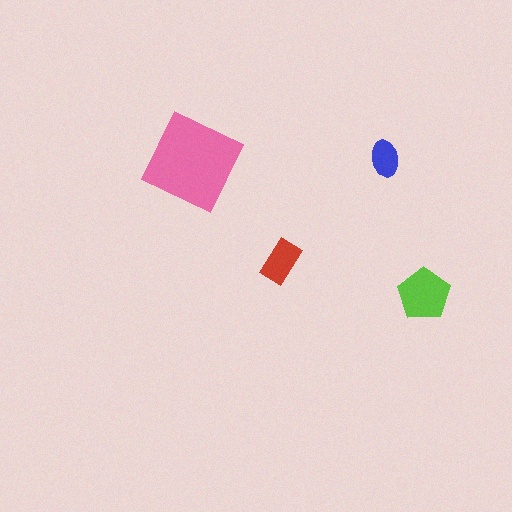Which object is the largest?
The pink square.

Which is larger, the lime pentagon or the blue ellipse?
The lime pentagon.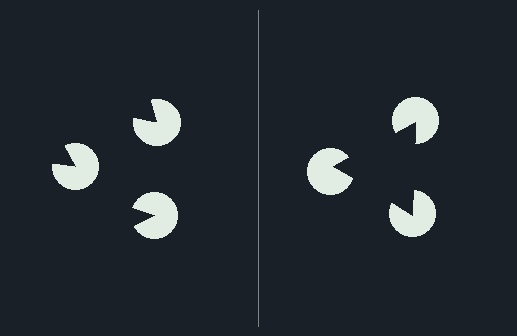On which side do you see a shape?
An illusory triangle appears on the right side. On the left side the wedge cuts are rotated, so no coherent shape forms.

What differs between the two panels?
The pac-man discs are positioned identically on both sides; only the wedge orientations differ. On the right they align to a triangle; on the left they are misaligned.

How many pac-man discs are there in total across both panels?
6 — 3 on each side.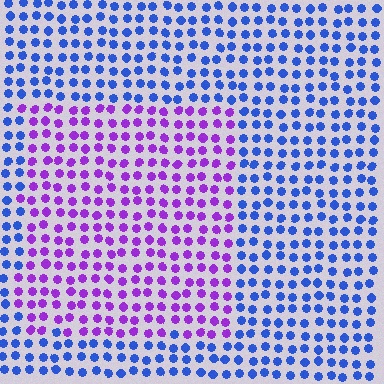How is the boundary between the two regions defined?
The boundary is defined purely by a slight shift in hue (about 56 degrees). Spacing, size, and orientation are identical on both sides.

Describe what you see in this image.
The image is filled with small blue elements in a uniform arrangement. A rectangle-shaped region is visible where the elements are tinted to a slightly different hue, forming a subtle color boundary.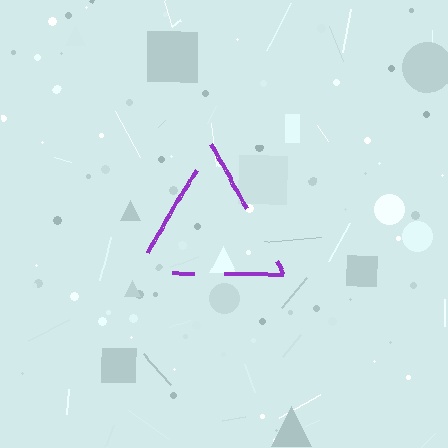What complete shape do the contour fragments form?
The contour fragments form a triangle.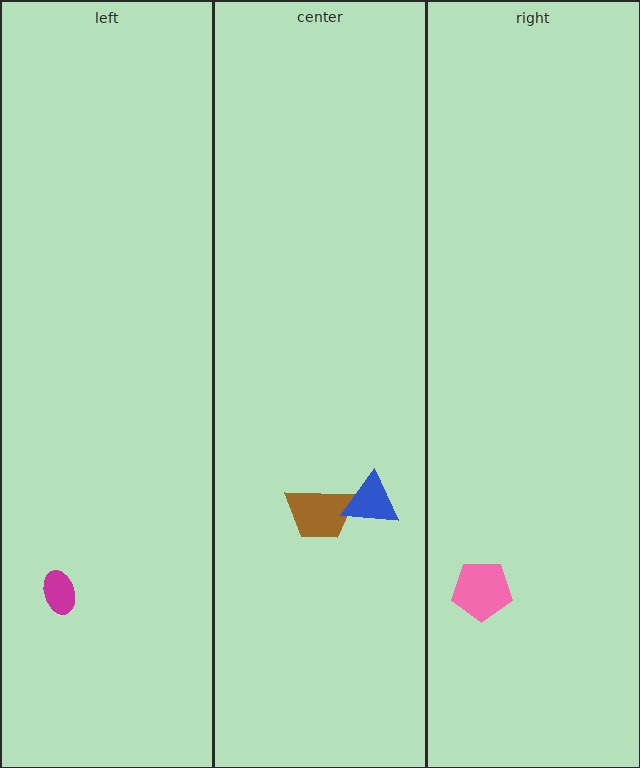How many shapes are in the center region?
2.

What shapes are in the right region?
The pink pentagon.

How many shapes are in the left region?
1.